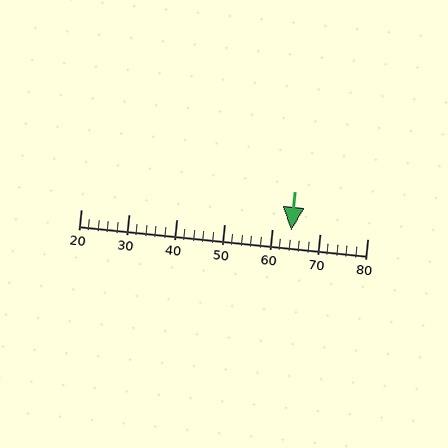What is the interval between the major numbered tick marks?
The major tick marks are spaced 10 units apart.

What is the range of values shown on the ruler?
The ruler shows values from 20 to 80.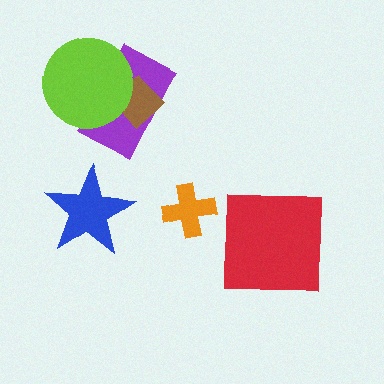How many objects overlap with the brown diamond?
2 objects overlap with the brown diamond.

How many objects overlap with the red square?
0 objects overlap with the red square.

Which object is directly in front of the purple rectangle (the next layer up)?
The brown diamond is directly in front of the purple rectangle.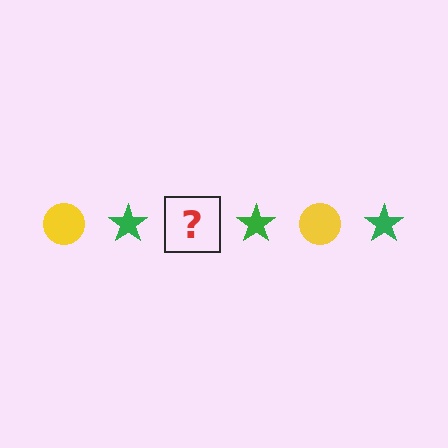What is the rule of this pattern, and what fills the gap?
The rule is that the pattern alternates between yellow circle and green star. The gap should be filled with a yellow circle.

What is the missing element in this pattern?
The missing element is a yellow circle.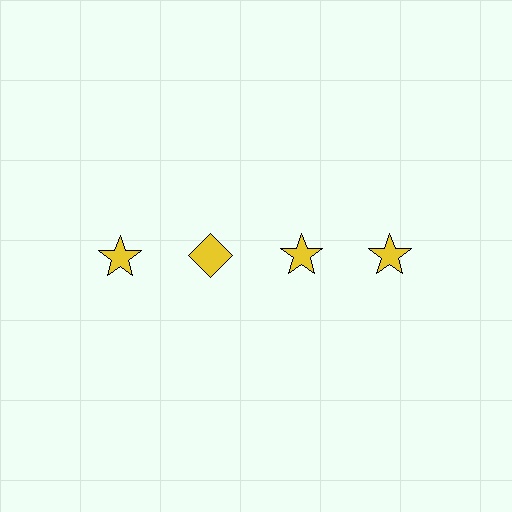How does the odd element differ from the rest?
It has a different shape: diamond instead of star.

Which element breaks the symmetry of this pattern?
The yellow diamond in the top row, second from left column breaks the symmetry. All other shapes are yellow stars.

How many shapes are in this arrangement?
There are 4 shapes arranged in a grid pattern.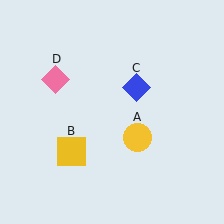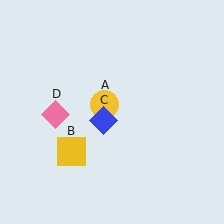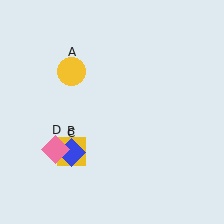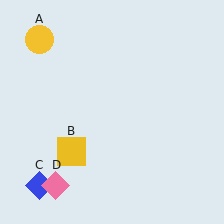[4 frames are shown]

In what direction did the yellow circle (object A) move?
The yellow circle (object A) moved up and to the left.